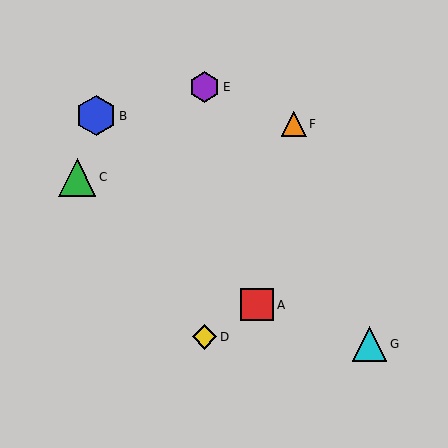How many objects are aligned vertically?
2 objects (D, E) are aligned vertically.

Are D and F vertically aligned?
No, D is at x≈205 and F is at x≈294.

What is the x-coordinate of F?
Object F is at x≈294.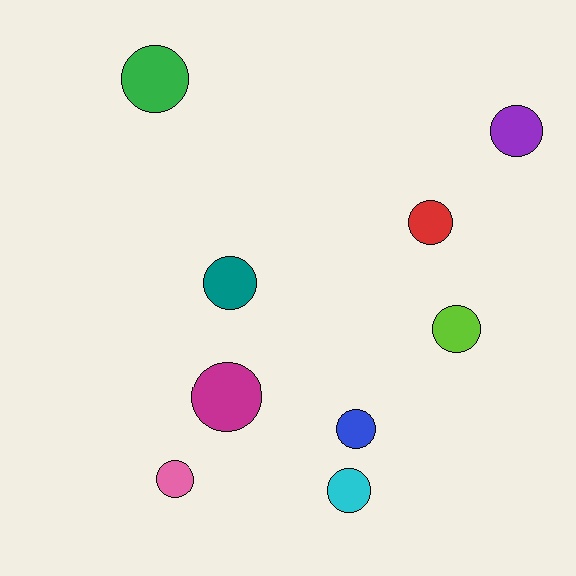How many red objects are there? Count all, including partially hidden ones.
There is 1 red object.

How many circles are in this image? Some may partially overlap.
There are 9 circles.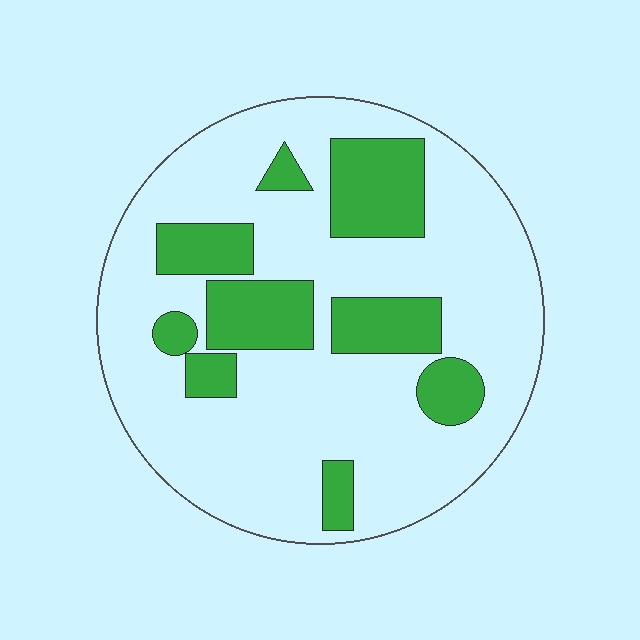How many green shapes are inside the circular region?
9.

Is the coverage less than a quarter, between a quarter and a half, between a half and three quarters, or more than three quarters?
Between a quarter and a half.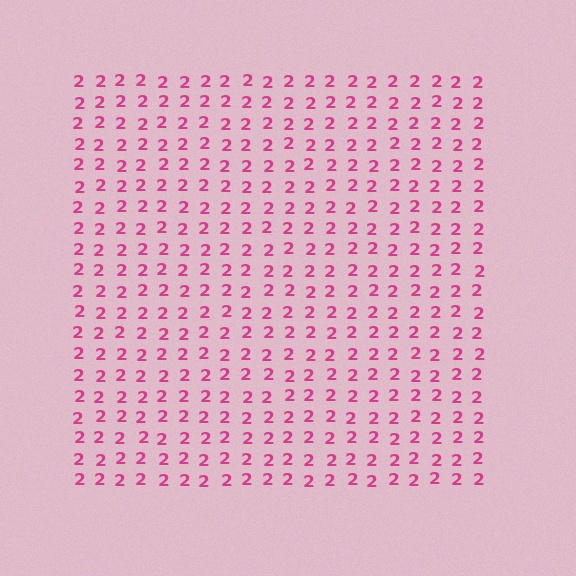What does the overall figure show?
The overall figure shows a square.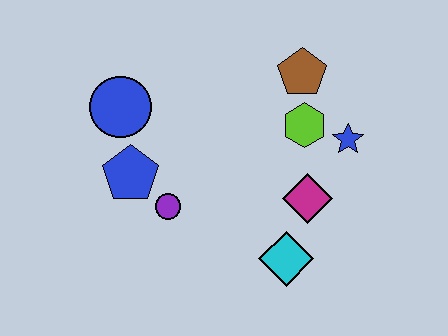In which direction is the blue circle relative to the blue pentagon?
The blue circle is above the blue pentagon.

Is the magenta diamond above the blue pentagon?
No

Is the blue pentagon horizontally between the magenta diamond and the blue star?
No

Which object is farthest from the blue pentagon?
The blue star is farthest from the blue pentagon.